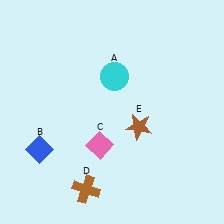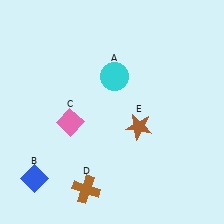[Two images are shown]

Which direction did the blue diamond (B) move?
The blue diamond (B) moved down.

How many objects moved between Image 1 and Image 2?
2 objects moved between the two images.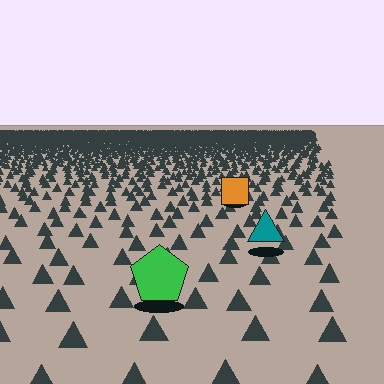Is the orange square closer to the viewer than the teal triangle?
No. The teal triangle is closer — you can tell from the texture gradient: the ground texture is coarser near it.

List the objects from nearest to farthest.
From nearest to farthest: the green pentagon, the teal triangle, the orange square.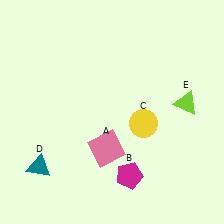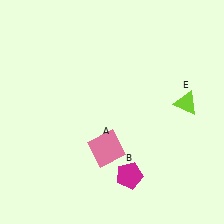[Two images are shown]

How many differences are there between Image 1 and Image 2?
There are 2 differences between the two images.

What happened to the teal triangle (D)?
The teal triangle (D) was removed in Image 2. It was in the bottom-left area of Image 1.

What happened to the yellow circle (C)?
The yellow circle (C) was removed in Image 2. It was in the bottom-right area of Image 1.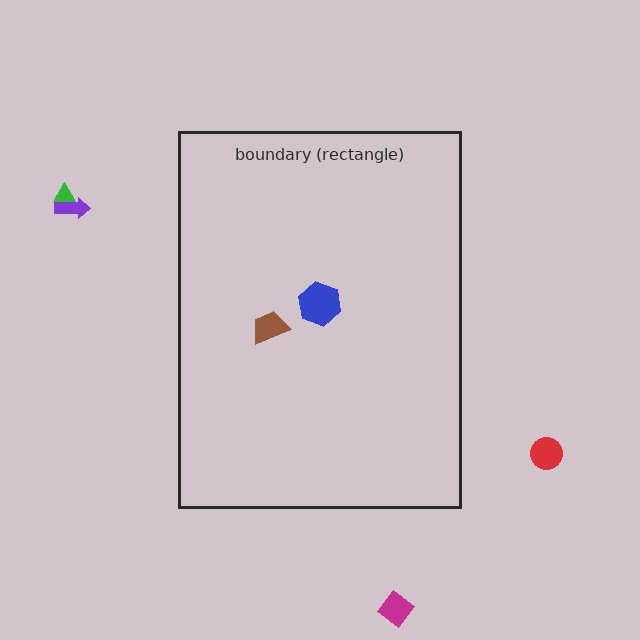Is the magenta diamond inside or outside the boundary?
Outside.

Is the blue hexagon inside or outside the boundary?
Inside.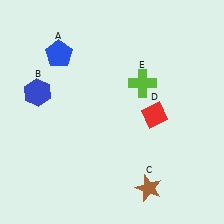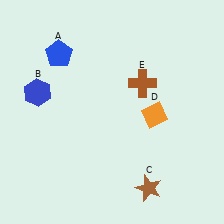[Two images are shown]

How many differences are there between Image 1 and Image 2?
There are 2 differences between the two images.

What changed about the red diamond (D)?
In Image 1, D is red. In Image 2, it changed to orange.